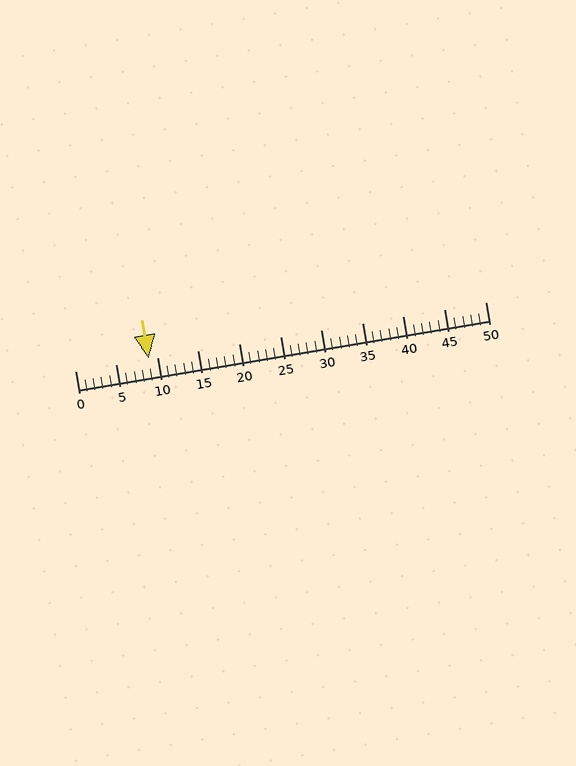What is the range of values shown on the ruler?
The ruler shows values from 0 to 50.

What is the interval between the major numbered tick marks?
The major tick marks are spaced 5 units apart.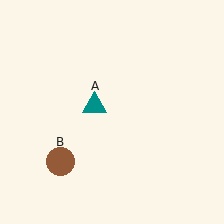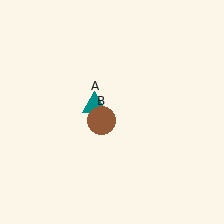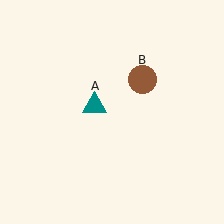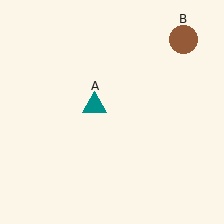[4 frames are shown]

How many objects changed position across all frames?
1 object changed position: brown circle (object B).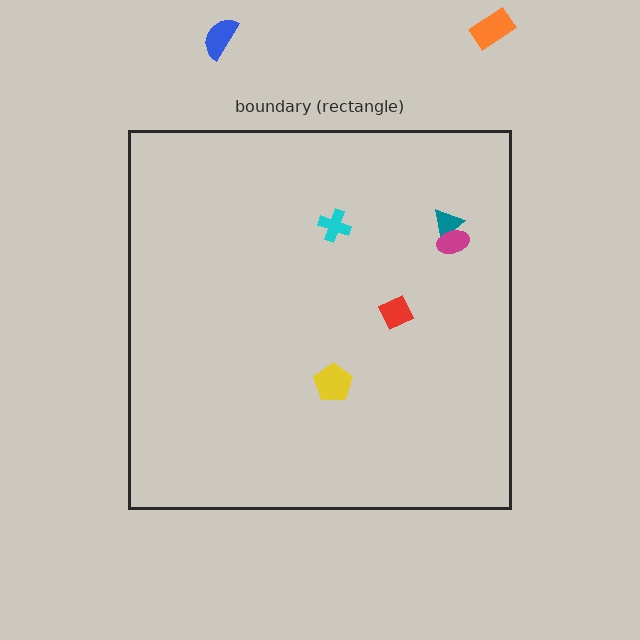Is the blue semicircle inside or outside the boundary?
Outside.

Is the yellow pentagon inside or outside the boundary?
Inside.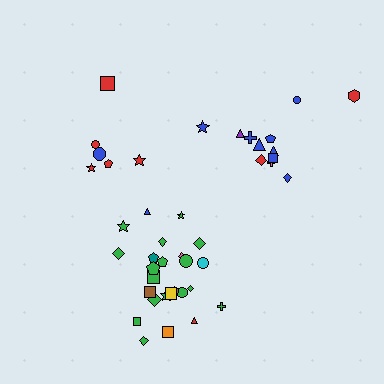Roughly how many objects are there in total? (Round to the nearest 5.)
Roughly 45 objects in total.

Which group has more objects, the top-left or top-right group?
The top-right group.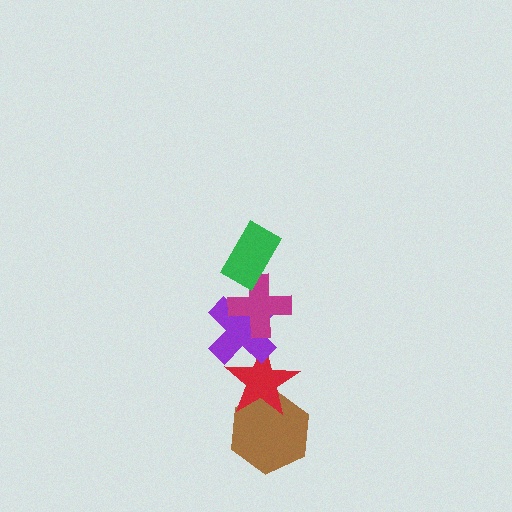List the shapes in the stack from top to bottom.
From top to bottom: the green rectangle, the magenta cross, the purple cross, the red star, the brown hexagon.